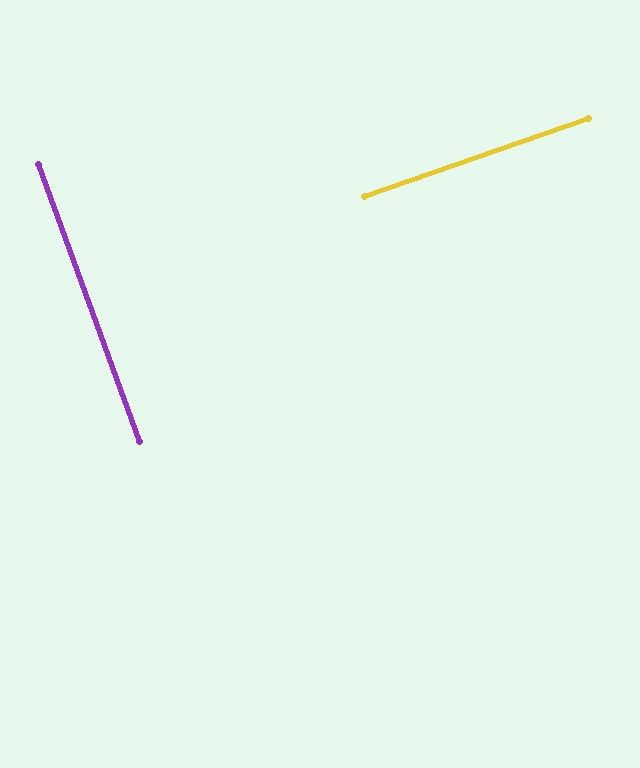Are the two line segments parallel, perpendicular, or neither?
Perpendicular — they meet at approximately 89°.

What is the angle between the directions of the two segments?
Approximately 89 degrees.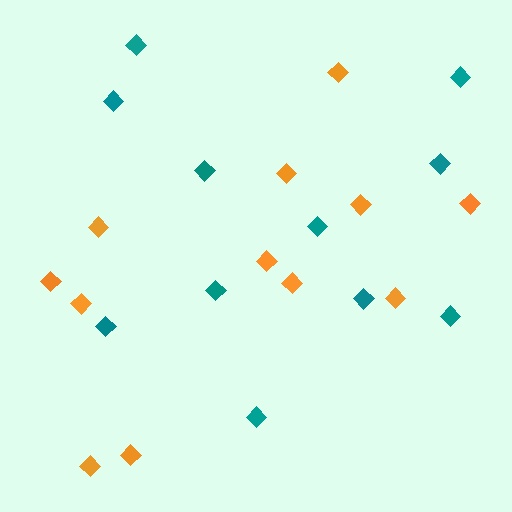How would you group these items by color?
There are 2 groups: one group of orange diamonds (12) and one group of teal diamonds (11).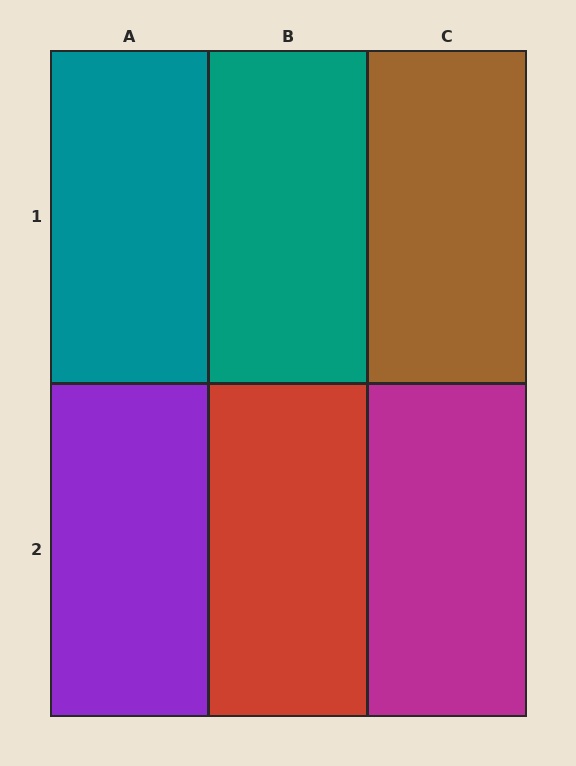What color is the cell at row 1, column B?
Teal.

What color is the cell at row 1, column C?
Brown.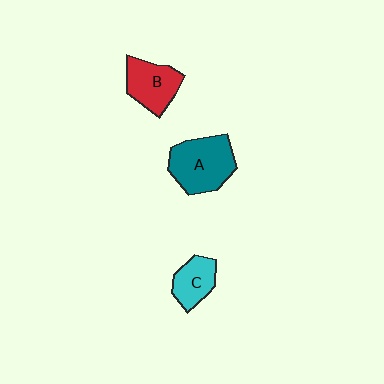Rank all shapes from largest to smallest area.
From largest to smallest: A (teal), B (red), C (cyan).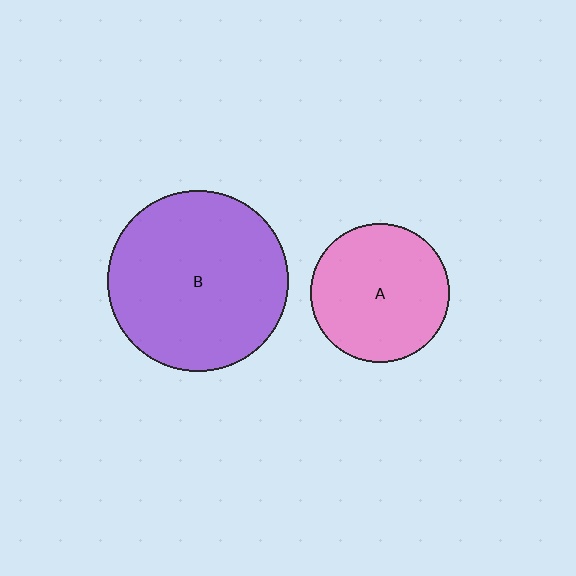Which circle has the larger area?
Circle B (purple).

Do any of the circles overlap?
No, none of the circles overlap.